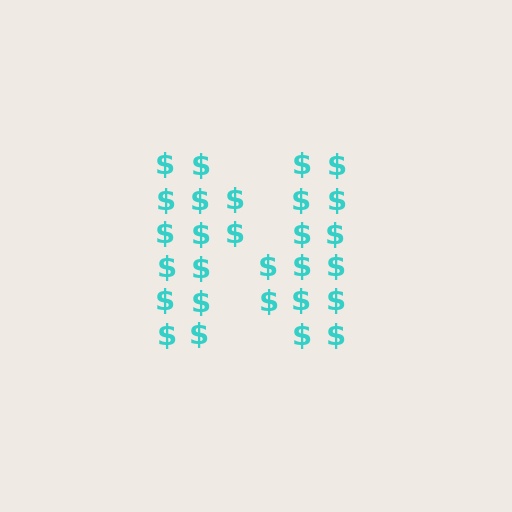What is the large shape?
The large shape is the letter N.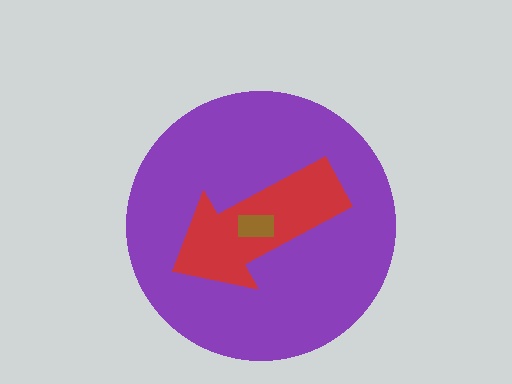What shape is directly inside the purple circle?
The red arrow.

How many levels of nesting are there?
3.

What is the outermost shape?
The purple circle.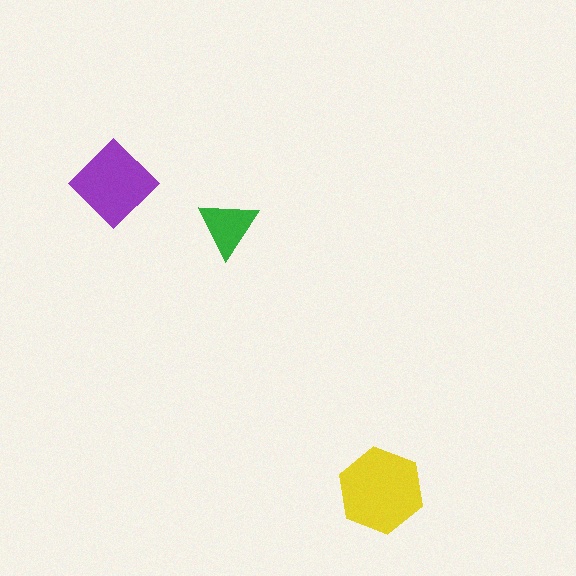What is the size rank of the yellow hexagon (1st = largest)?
1st.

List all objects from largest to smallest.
The yellow hexagon, the purple diamond, the green triangle.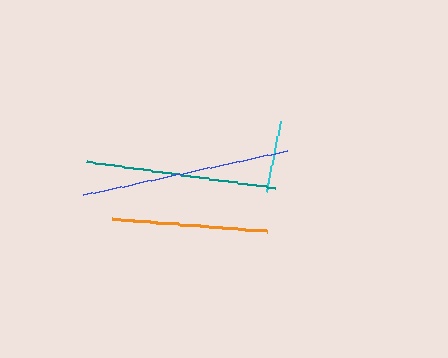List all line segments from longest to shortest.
From longest to shortest: blue, teal, orange, cyan.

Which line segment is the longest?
The blue line is the longest at approximately 209 pixels.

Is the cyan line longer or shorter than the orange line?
The orange line is longer than the cyan line.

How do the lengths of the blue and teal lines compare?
The blue and teal lines are approximately the same length.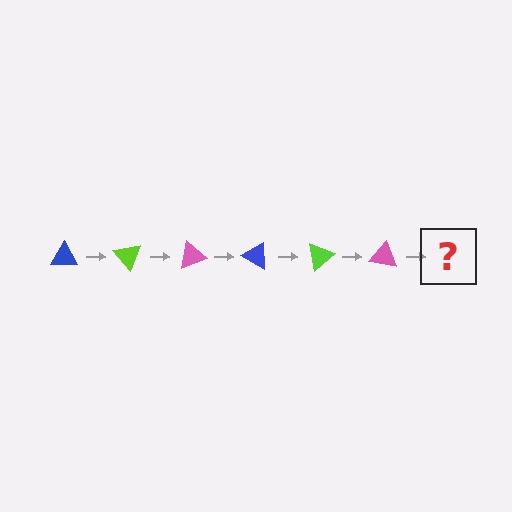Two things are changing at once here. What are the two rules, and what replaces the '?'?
The two rules are that it rotates 50 degrees each step and the color cycles through blue, lime, and pink. The '?' should be a blue triangle, rotated 300 degrees from the start.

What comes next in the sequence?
The next element should be a blue triangle, rotated 300 degrees from the start.